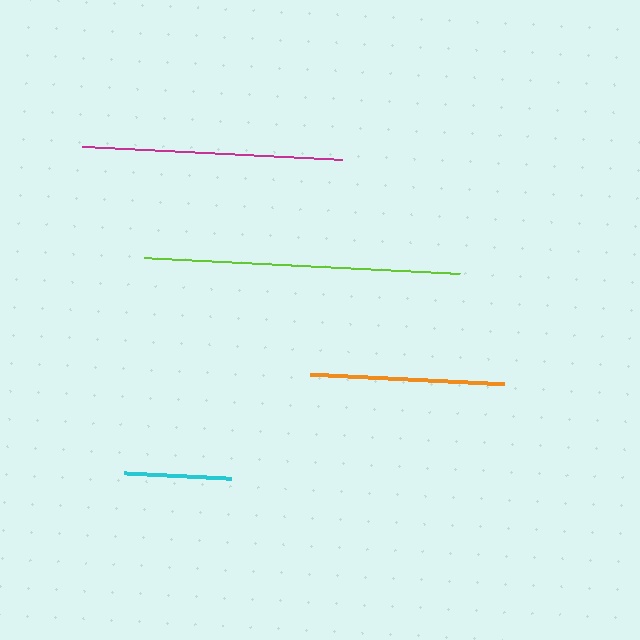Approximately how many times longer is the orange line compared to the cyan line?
The orange line is approximately 1.8 times the length of the cyan line.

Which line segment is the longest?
The lime line is the longest at approximately 316 pixels.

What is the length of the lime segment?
The lime segment is approximately 316 pixels long.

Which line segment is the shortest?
The cyan line is the shortest at approximately 107 pixels.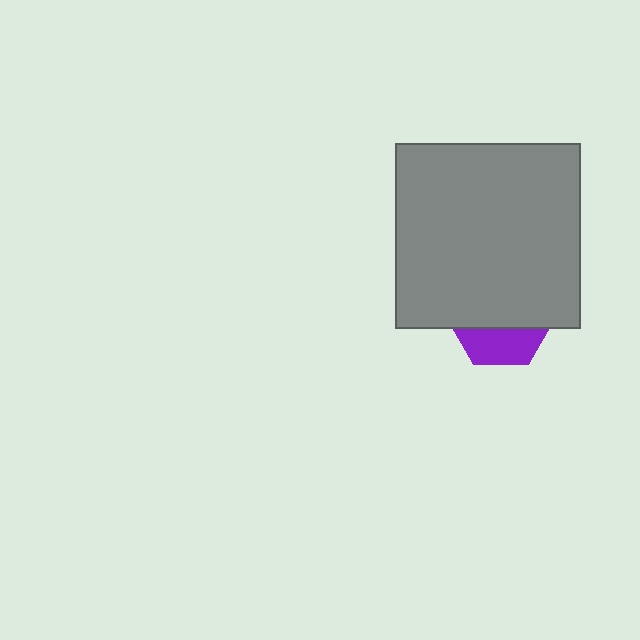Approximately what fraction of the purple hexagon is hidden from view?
Roughly 66% of the purple hexagon is hidden behind the gray square.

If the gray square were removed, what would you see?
You would see the complete purple hexagon.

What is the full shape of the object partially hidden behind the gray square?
The partially hidden object is a purple hexagon.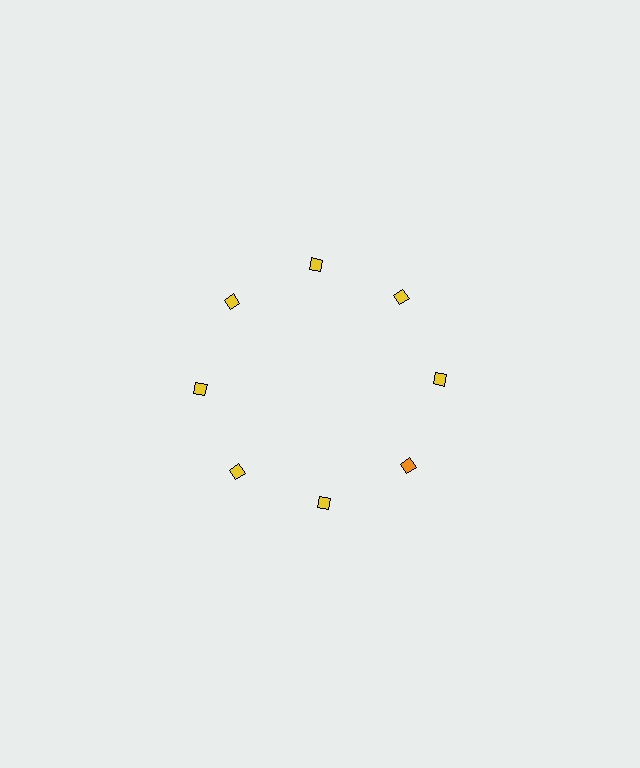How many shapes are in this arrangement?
There are 8 shapes arranged in a ring pattern.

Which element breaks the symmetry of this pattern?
The orange diamond at roughly the 4 o'clock position breaks the symmetry. All other shapes are yellow diamonds.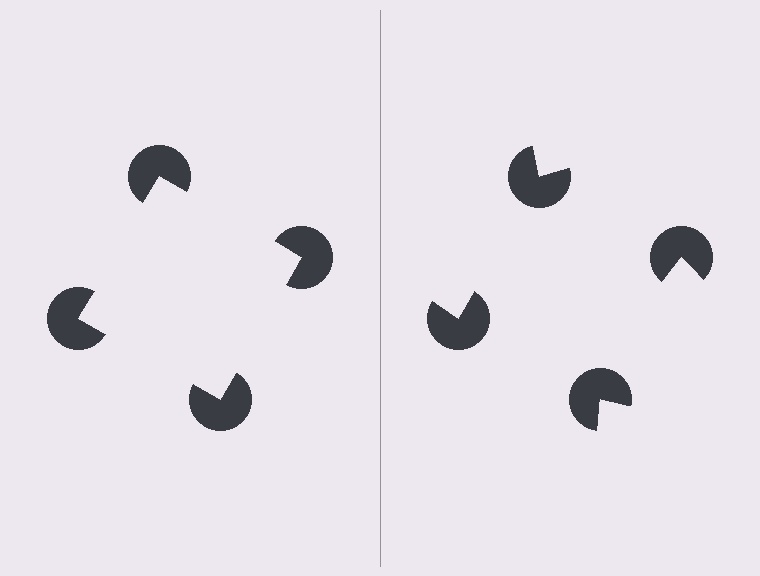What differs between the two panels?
The pac-man discs are positioned identically on both sides; only the wedge orientations differ. On the left they align to a square; on the right they are misaligned.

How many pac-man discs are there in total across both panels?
8 — 4 on each side.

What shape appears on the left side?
An illusory square.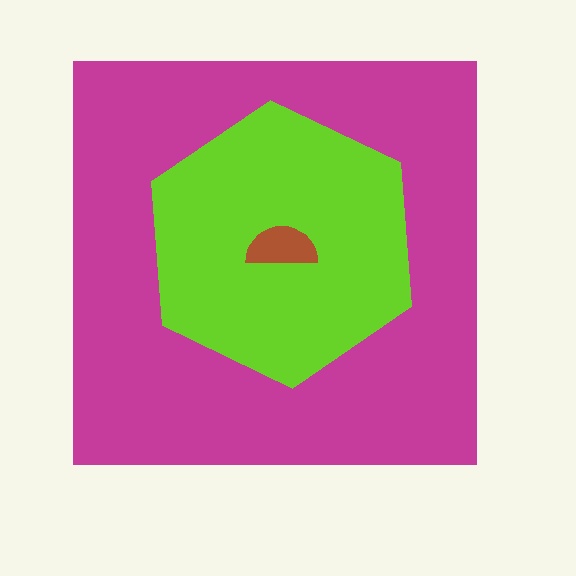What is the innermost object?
The brown semicircle.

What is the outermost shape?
The magenta square.